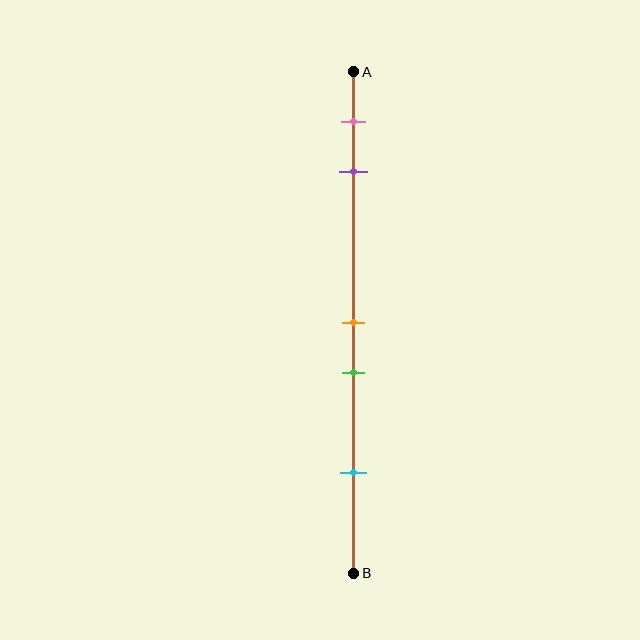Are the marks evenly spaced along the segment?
No, the marks are not evenly spaced.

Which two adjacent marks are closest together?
The orange and green marks are the closest adjacent pair.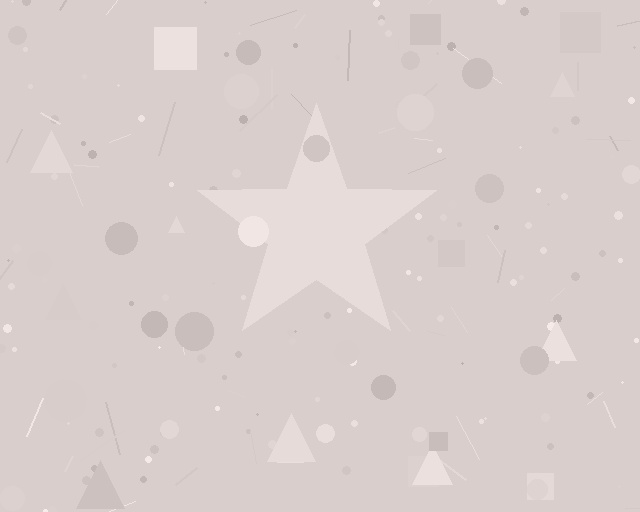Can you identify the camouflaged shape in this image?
The camouflaged shape is a star.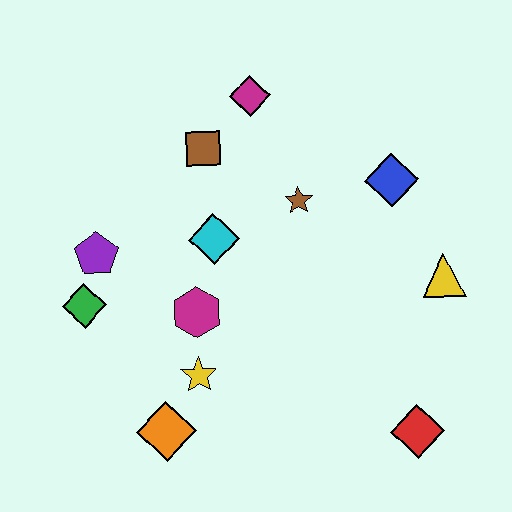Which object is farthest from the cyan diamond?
The red diamond is farthest from the cyan diamond.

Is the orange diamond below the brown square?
Yes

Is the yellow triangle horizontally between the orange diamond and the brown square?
No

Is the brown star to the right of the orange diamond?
Yes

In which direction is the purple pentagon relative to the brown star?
The purple pentagon is to the left of the brown star.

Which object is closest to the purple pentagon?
The green diamond is closest to the purple pentagon.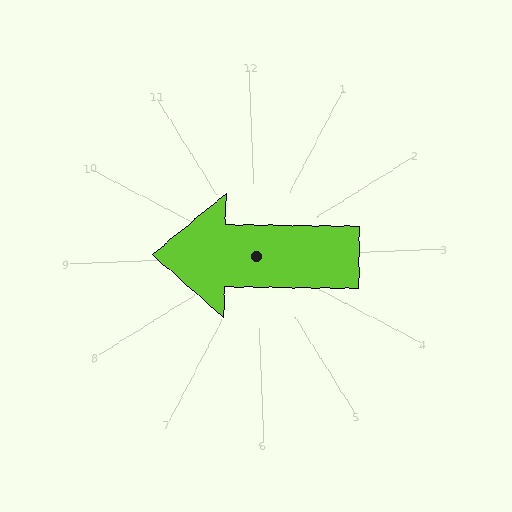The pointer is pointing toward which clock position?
Roughly 9 o'clock.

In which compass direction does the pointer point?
West.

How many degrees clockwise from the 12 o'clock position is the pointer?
Approximately 273 degrees.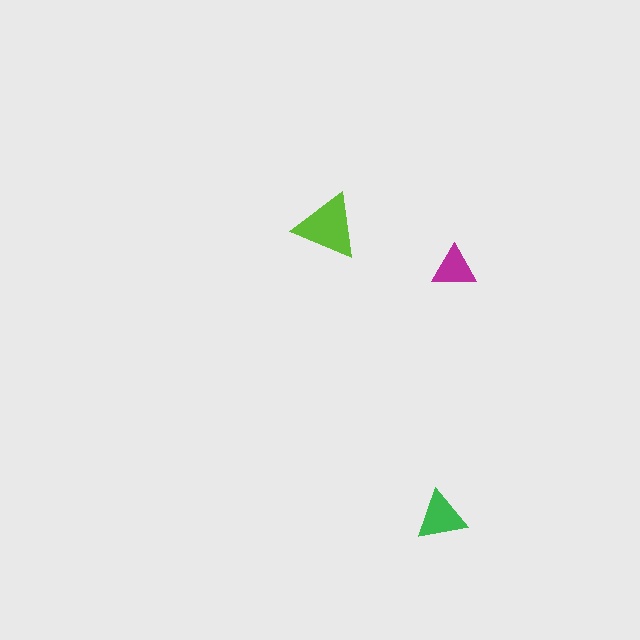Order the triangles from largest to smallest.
the lime one, the green one, the magenta one.